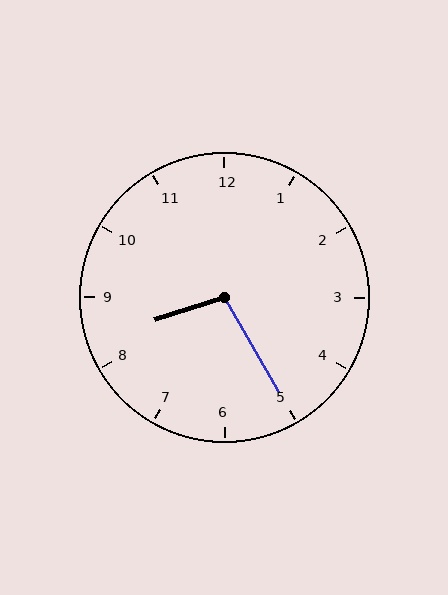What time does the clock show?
8:25.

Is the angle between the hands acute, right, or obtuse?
It is obtuse.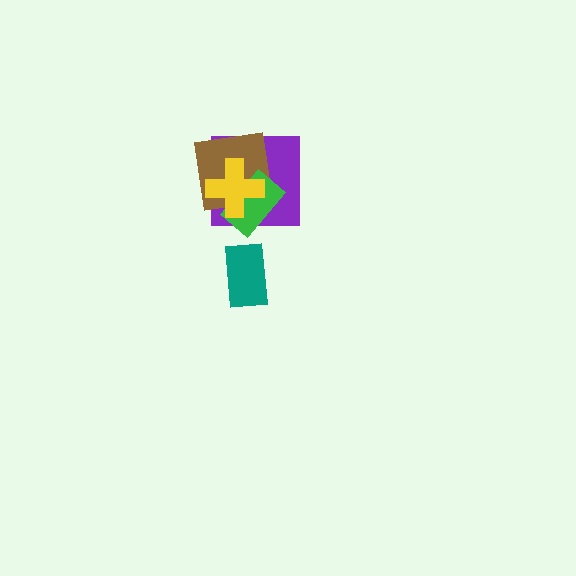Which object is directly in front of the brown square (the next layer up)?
The green rectangle is directly in front of the brown square.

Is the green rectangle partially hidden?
Yes, it is partially covered by another shape.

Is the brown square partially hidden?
Yes, it is partially covered by another shape.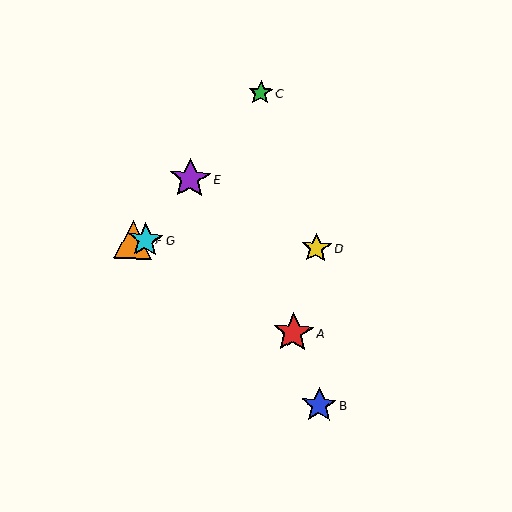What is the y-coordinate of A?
Object A is at y≈333.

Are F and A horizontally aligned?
No, F is at y≈240 and A is at y≈333.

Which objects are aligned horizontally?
Objects D, F, G are aligned horizontally.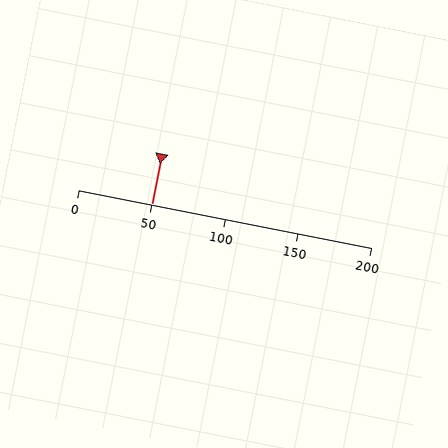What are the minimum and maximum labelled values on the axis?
The axis runs from 0 to 200.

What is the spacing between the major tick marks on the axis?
The major ticks are spaced 50 apart.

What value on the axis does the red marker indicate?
The marker indicates approximately 50.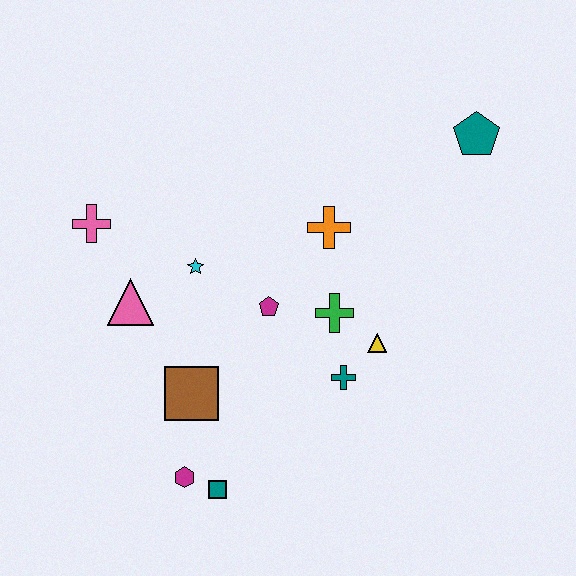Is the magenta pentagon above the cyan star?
No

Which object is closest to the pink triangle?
The cyan star is closest to the pink triangle.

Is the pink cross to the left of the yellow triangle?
Yes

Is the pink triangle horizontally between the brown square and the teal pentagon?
No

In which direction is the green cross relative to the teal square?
The green cross is above the teal square.